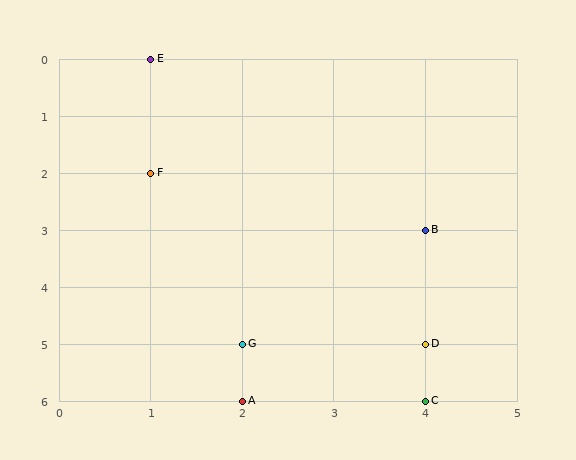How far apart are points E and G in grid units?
Points E and G are 1 column and 5 rows apart (about 5.1 grid units diagonally).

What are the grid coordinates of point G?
Point G is at grid coordinates (2, 5).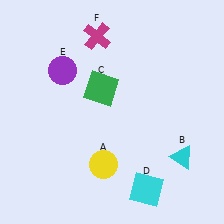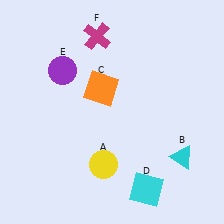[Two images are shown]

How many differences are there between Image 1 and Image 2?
There is 1 difference between the two images.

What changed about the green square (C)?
In Image 1, C is green. In Image 2, it changed to orange.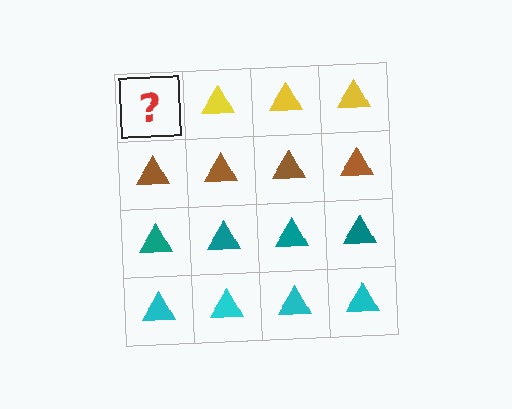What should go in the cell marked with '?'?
The missing cell should contain a yellow triangle.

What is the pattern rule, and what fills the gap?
The rule is that each row has a consistent color. The gap should be filled with a yellow triangle.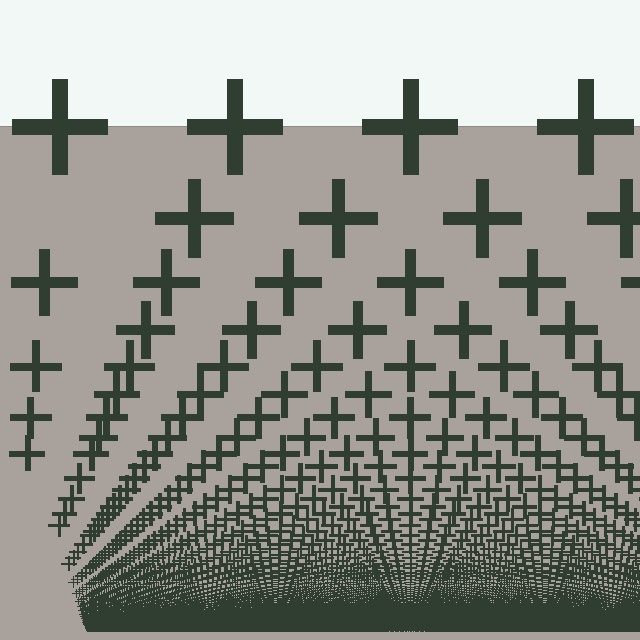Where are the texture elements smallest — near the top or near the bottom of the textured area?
Near the bottom.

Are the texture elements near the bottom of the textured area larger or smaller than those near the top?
Smaller. The gradient is inverted — elements near the bottom are smaller and denser.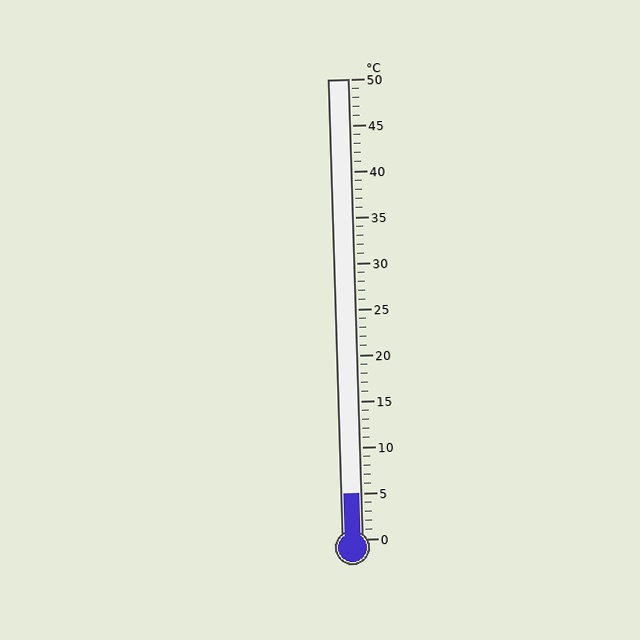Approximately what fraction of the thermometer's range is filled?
The thermometer is filled to approximately 10% of its range.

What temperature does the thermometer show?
The thermometer shows approximately 5°C.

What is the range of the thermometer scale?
The thermometer scale ranges from 0°C to 50°C.